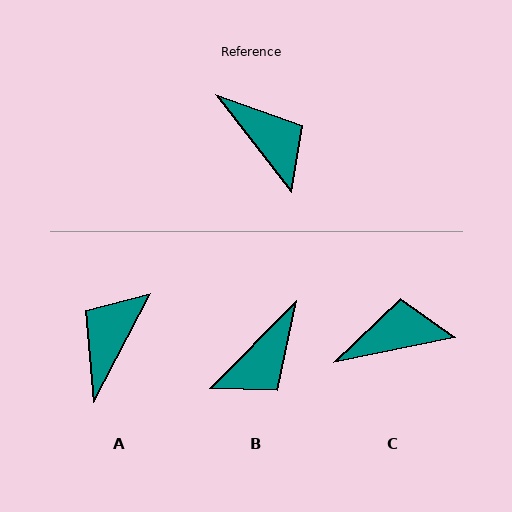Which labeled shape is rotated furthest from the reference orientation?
A, about 114 degrees away.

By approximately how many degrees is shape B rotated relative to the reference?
Approximately 82 degrees clockwise.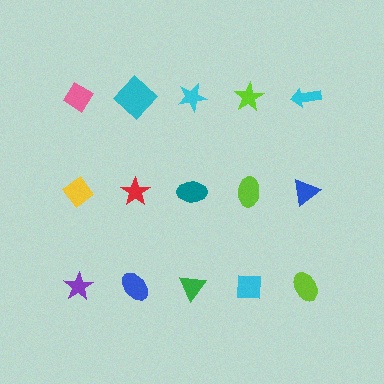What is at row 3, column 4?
A cyan square.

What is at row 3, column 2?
A blue ellipse.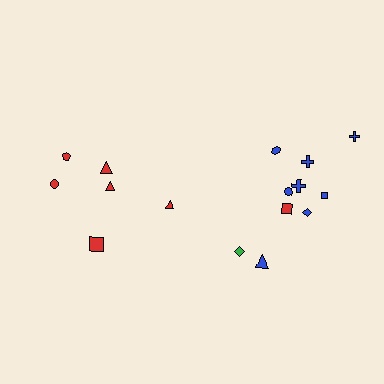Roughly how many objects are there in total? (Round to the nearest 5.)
Roughly 15 objects in total.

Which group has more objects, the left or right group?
The right group.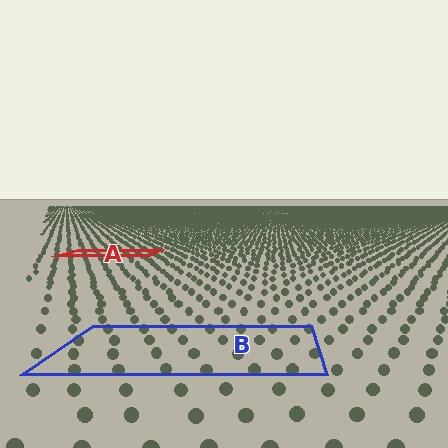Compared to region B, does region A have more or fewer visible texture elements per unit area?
Region A has more texture elements per unit area — they are packed more densely because it is farther away.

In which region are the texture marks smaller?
The texture marks are smaller in region A, because it is farther away.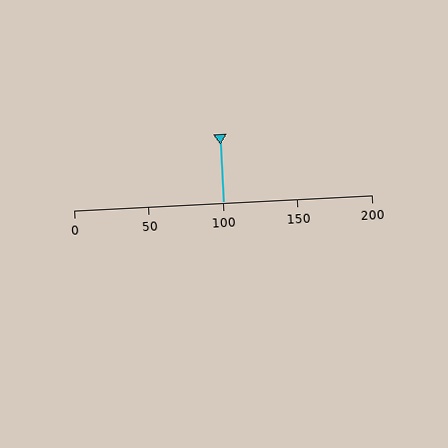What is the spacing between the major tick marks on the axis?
The major ticks are spaced 50 apart.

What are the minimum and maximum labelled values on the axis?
The axis runs from 0 to 200.